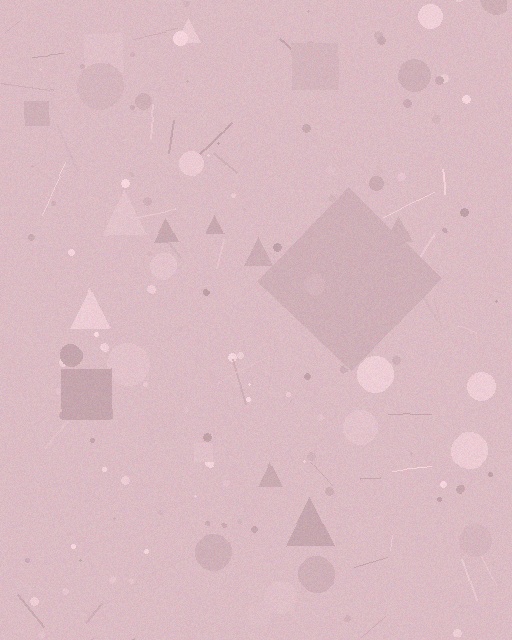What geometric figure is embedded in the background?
A diamond is embedded in the background.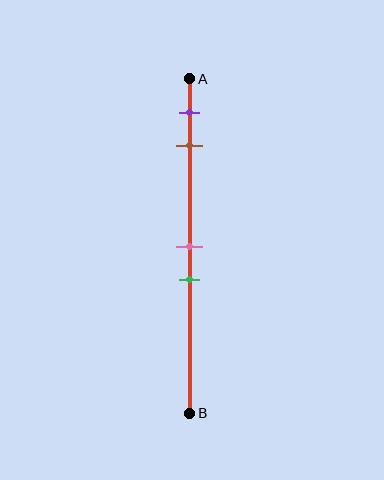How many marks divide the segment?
There are 4 marks dividing the segment.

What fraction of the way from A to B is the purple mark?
The purple mark is approximately 10% (0.1) of the way from A to B.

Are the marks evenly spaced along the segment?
No, the marks are not evenly spaced.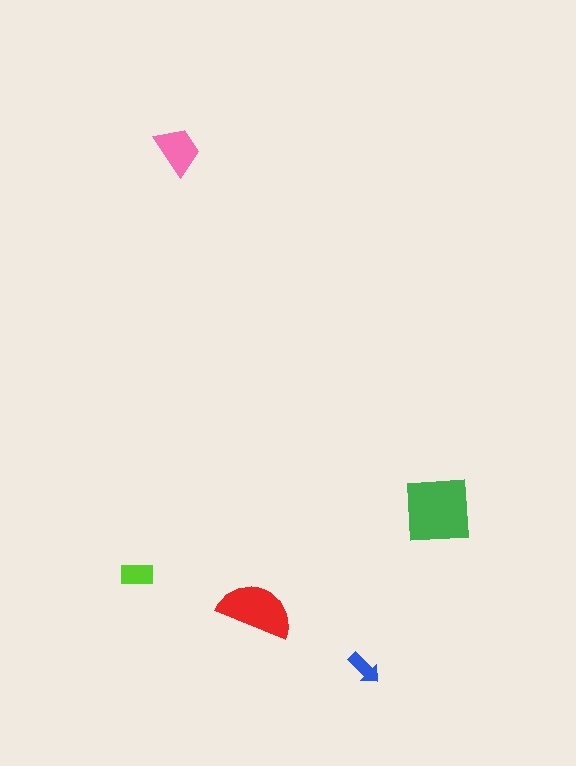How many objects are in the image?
There are 5 objects in the image.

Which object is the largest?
The green square.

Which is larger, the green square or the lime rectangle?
The green square.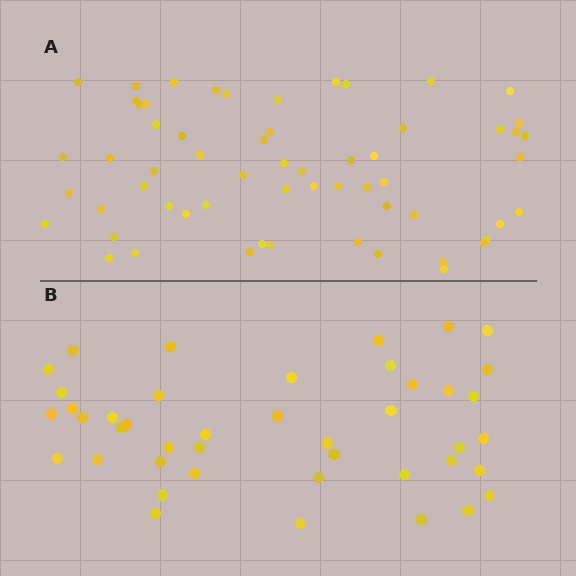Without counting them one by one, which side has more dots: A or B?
Region A (the top region) has more dots.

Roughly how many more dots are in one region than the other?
Region A has approximately 15 more dots than region B.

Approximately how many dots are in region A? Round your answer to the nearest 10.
About 60 dots.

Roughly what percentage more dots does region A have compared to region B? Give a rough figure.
About 40% more.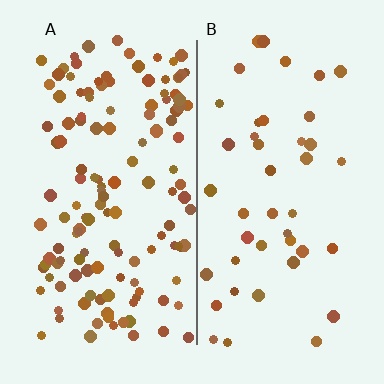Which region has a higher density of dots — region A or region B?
A (the left).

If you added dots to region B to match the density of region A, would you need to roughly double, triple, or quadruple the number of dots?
Approximately triple.